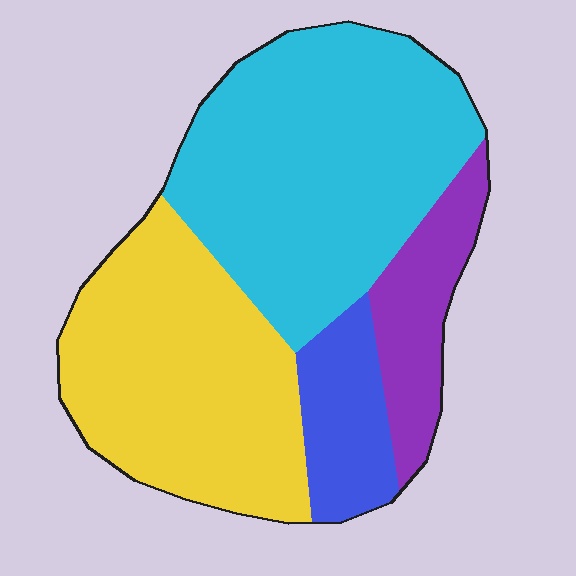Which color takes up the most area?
Cyan, at roughly 40%.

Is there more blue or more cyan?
Cyan.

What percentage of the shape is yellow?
Yellow takes up about one third (1/3) of the shape.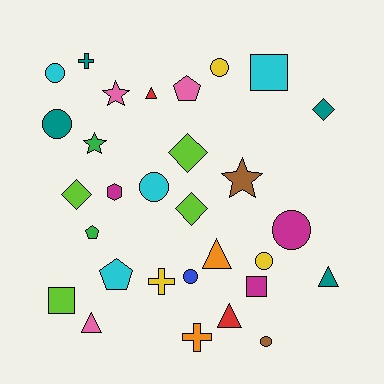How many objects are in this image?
There are 30 objects.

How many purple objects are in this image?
There are no purple objects.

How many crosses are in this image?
There are 3 crosses.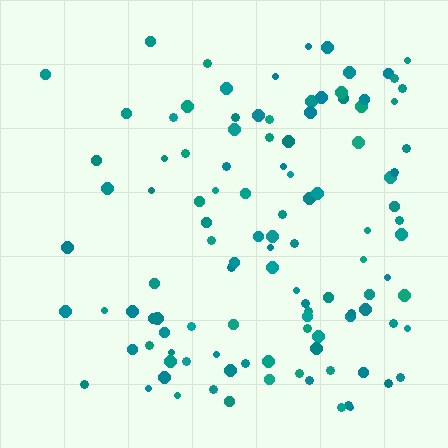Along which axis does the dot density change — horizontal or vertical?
Horizontal.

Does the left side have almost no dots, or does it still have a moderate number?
Still a moderate number, just noticeably fewer than the right.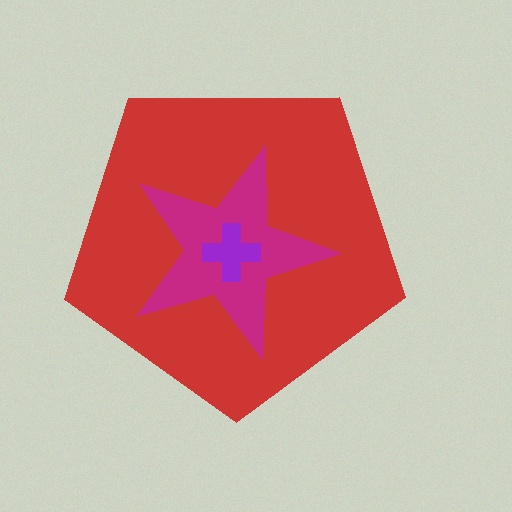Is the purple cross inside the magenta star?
Yes.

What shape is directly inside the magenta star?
The purple cross.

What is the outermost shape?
The red pentagon.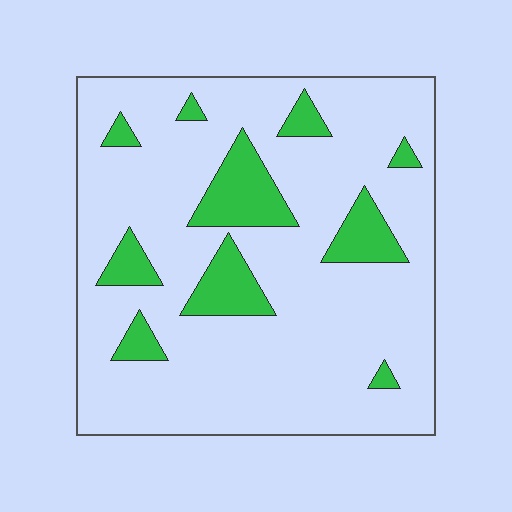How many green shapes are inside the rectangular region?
10.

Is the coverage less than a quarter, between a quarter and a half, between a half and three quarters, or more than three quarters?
Less than a quarter.